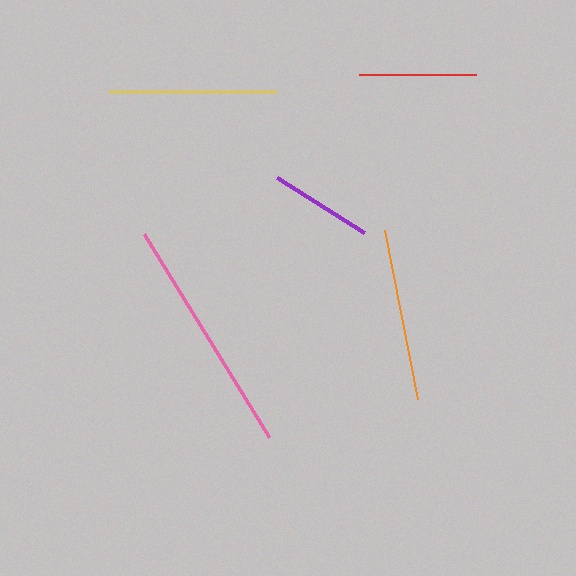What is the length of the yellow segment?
The yellow segment is approximately 167 pixels long.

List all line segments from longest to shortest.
From longest to shortest: pink, orange, yellow, red, purple.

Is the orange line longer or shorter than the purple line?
The orange line is longer than the purple line.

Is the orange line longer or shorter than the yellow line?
The orange line is longer than the yellow line.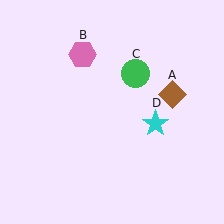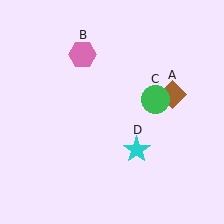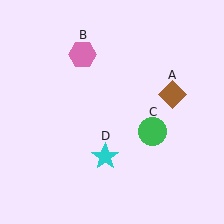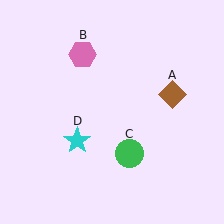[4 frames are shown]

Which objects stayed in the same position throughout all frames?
Brown diamond (object A) and pink hexagon (object B) remained stationary.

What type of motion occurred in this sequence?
The green circle (object C), cyan star (object D) rotated clockwise around the center of the scene.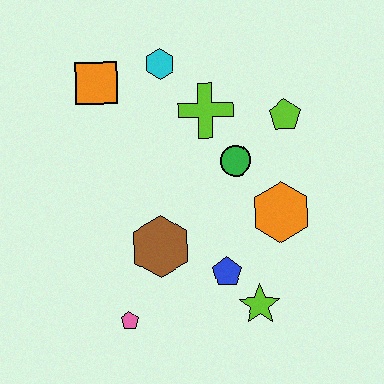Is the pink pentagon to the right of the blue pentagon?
No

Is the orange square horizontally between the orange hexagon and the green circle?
No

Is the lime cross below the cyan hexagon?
Yes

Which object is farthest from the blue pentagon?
The orange square is farthest from the blue pentagon.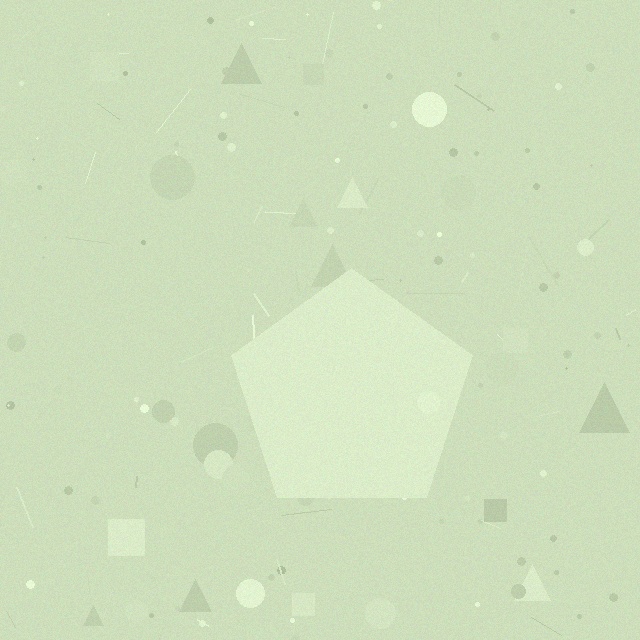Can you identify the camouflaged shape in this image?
The camouflaged shape is a pentagon.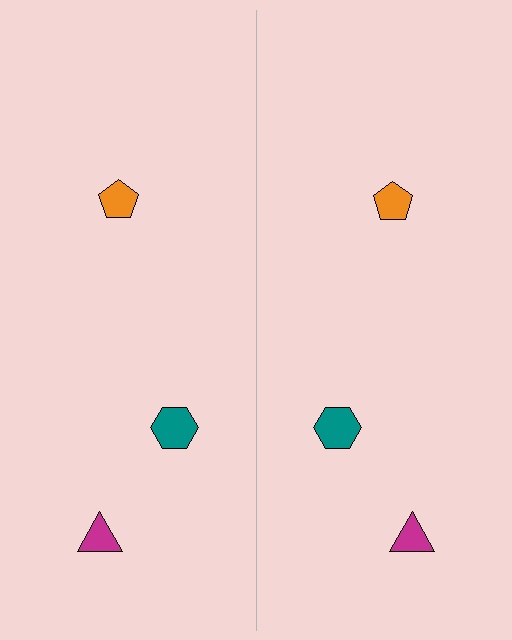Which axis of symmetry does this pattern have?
The pattern has a vertical axis of symmetry running through the center of the image.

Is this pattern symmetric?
Yes, this pattern has bilateral (reflection) symmetry.